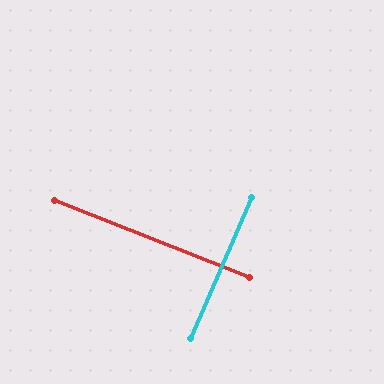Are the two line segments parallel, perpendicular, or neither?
Perpendicular — they meet at approximately 88°.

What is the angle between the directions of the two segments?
Approximately 88 degrees.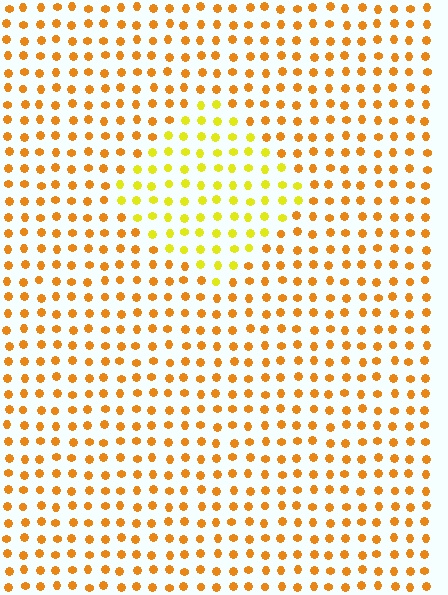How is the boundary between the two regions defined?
The boundary is defined purely by a slight shift in hue (about 31 degrees). Spacing, size, and orientation are identical on both sides.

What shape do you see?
I see a diamond.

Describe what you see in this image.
The image is filled with small orange elements in a uniform arrangement. A diamond-shaped region is visible where the elements are tinted to a slightly different hue, forming a subtle color boundary.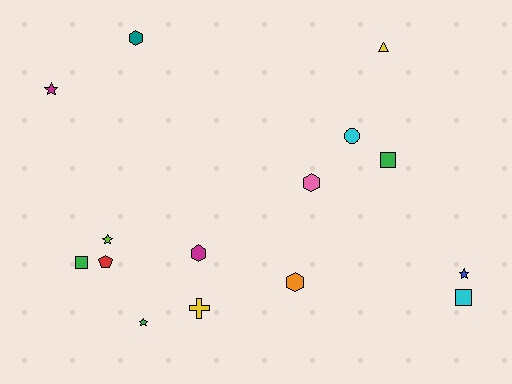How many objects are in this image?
There are 15 objects.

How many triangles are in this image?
There is 1 triangle.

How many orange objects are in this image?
There is 1 orange object.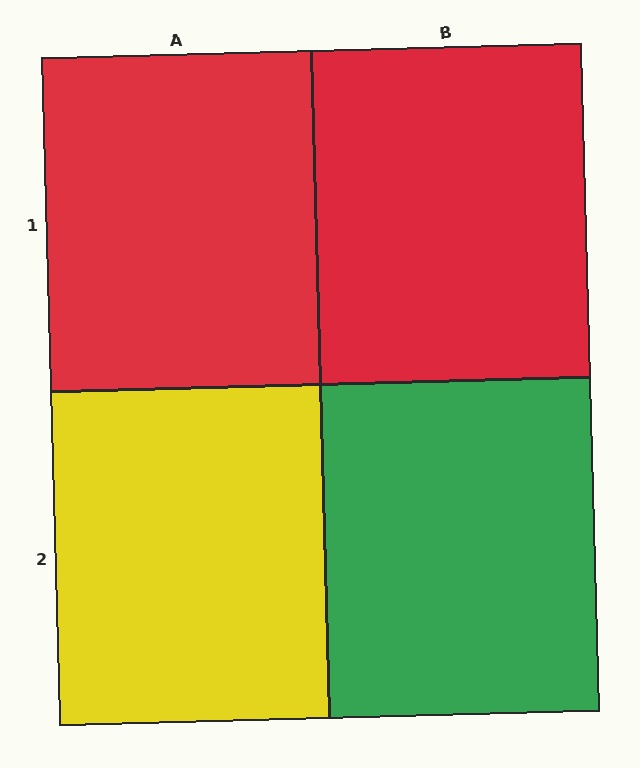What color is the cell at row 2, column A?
Yellow.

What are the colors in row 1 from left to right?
Red, red.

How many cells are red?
2 cells are red.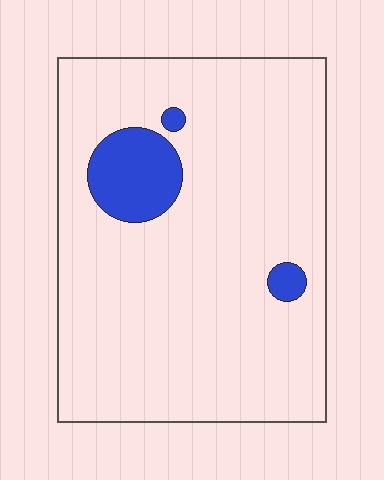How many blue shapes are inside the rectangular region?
3.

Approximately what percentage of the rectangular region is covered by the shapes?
Approximately 10%.